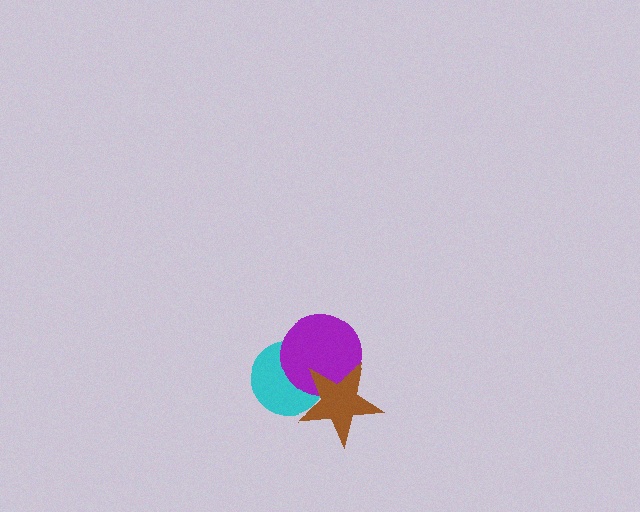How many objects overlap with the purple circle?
2 objects overlap with the purple circle.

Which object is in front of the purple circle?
The brown star is in front of the purple circle.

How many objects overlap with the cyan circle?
2 objects overlap with the cyan circle.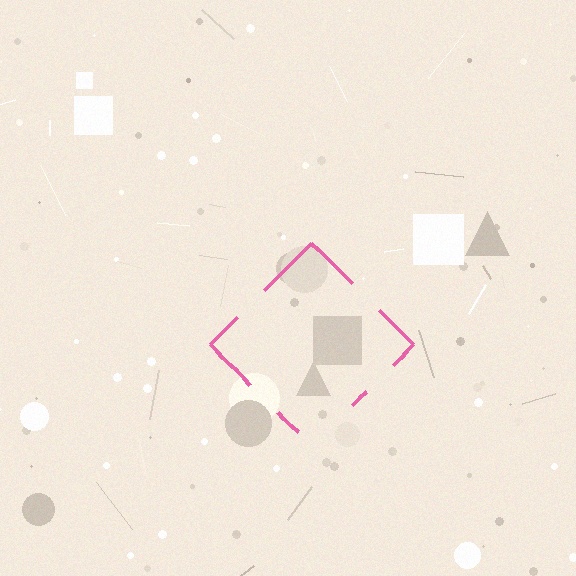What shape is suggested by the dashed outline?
The dashed outline suggests a diamond.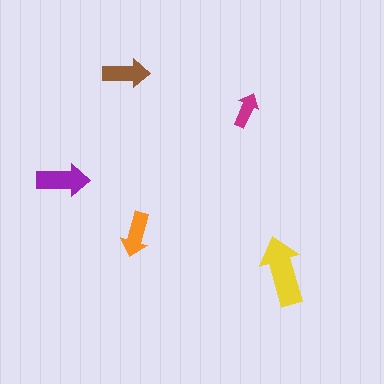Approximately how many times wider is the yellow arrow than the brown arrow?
About 1.5 times wider.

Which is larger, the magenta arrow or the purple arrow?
The purple one.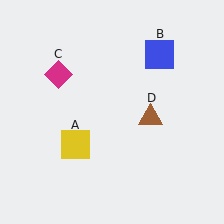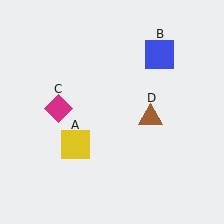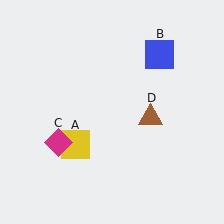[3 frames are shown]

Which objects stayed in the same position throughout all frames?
Yellow square (object A) and blue square (object B) and brown triangle (object D) remained stationary.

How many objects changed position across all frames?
1 object changed position: magenta diamond (object C).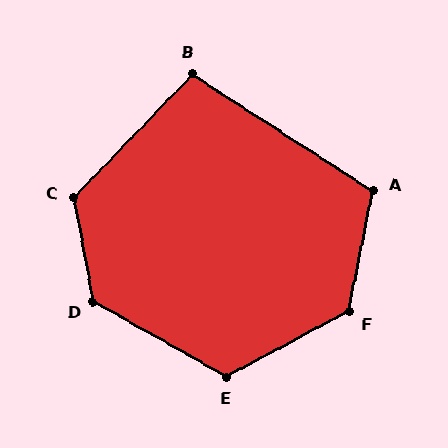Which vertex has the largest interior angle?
D, at approximately 130 degrees.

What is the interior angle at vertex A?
Approximately 112 degrees (obtuse).